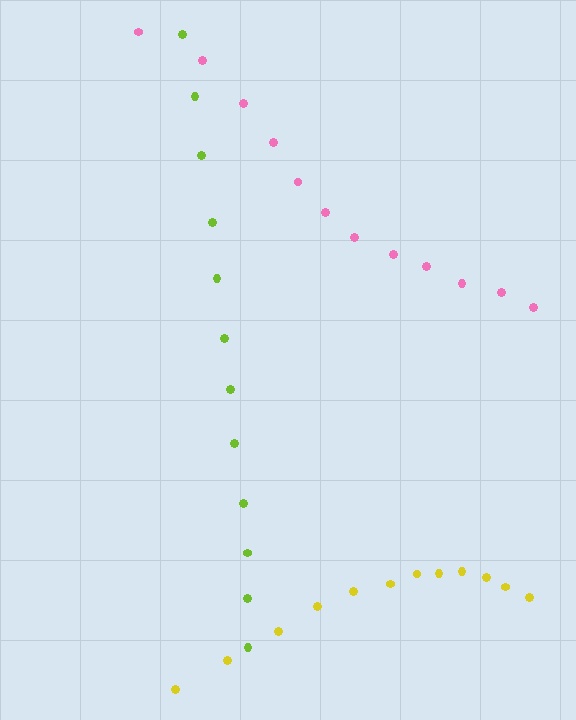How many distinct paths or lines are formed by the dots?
There are 3 distinct paths.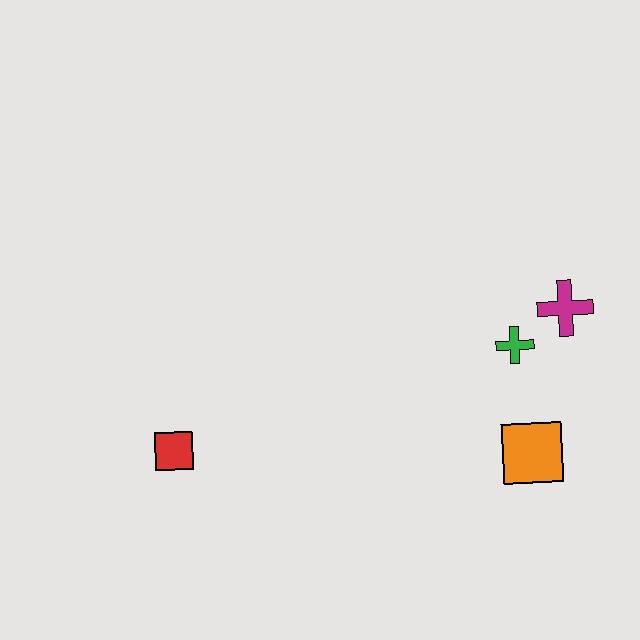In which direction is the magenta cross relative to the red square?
The magenta cross is to the right of the red square.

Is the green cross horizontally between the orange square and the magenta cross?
No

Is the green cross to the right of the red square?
Yes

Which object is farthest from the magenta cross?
The red square is farthest from the magenta cross.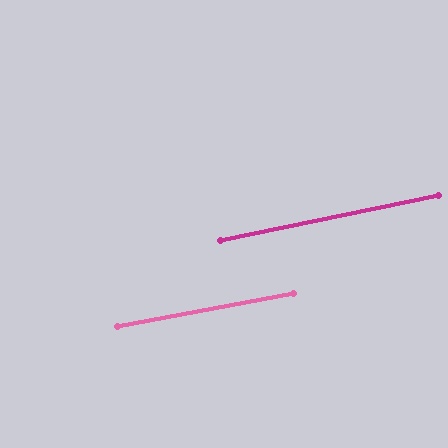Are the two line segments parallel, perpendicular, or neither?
Parallel — their directions differ by only 0.9°.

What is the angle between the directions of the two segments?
Approximately 1 degree.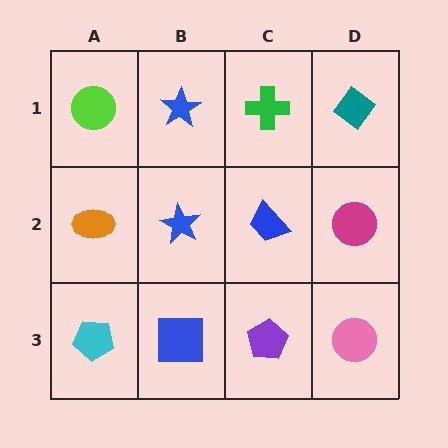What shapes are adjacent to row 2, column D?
A teal diamond (row 1, column D), a pink circle (row 3, column D), a blue trapezoid (row 2, column C).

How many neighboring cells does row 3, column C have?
3.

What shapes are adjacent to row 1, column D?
A magenta circle (row 2, column D), a green cross (row 1, column C).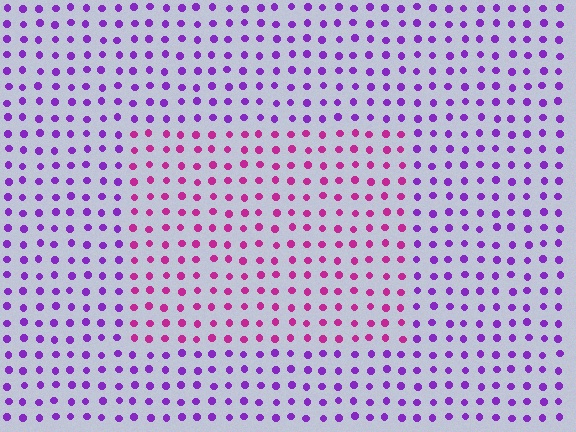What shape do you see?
I see a rectangle.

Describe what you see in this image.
The image is filled with small purple elements in a uniform arrangement. A rectangle-shaped region is visible where the elements are tinted to a slightly different hue, forming a subtle color boundary.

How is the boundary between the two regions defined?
The boundary is defined purely by a slight shift in hue (about 41 degrees). Spacing, size, and orientation are identical on both sides.